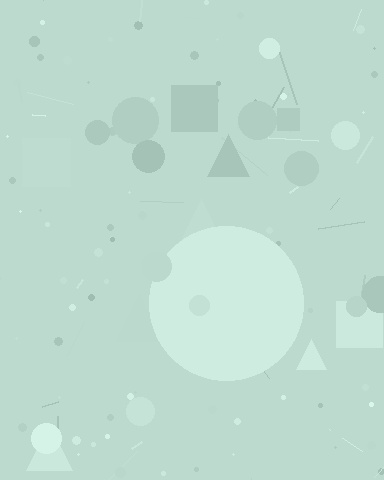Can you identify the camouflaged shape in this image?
The camouflaged shape is a circle.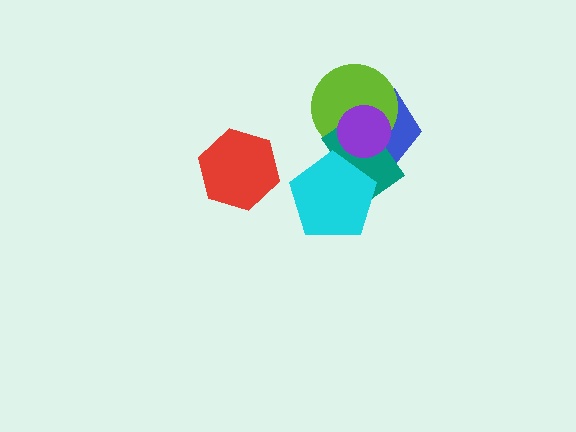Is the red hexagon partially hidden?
No, no other shape covers it.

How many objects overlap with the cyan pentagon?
1 object overlaps with the cyan pentagon.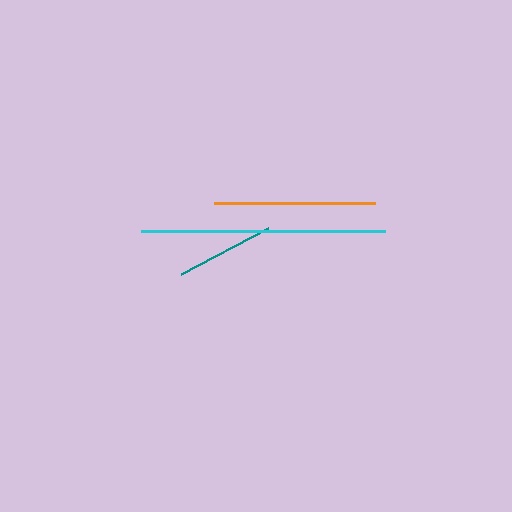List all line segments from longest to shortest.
From longest to shortest: cyan, orange, teal.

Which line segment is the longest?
The cyan line is the longest at approximately 243 pixels.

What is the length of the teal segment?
The teal segment is approximately 99 pixels long.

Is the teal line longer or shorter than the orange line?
The orange line is longer than the teal line.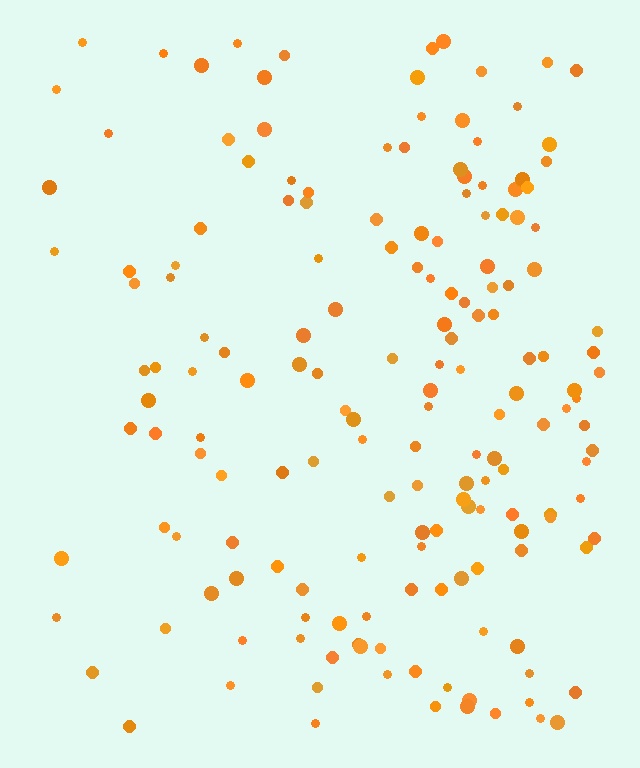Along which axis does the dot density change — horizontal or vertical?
Horizontal.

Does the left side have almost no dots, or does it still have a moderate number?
Still a moderate number, just noticeably fewer than the right.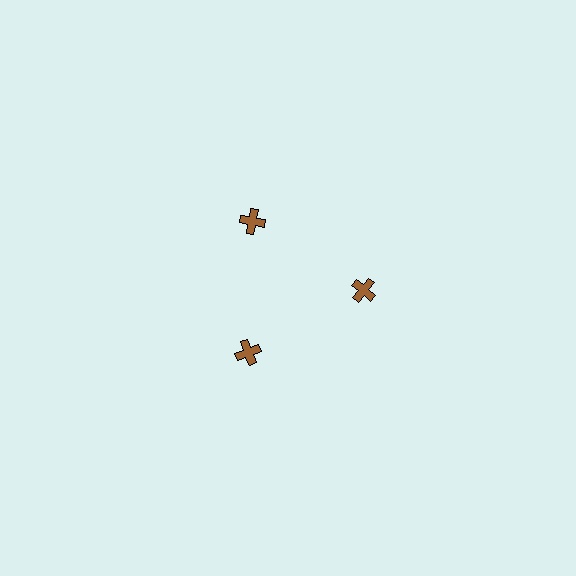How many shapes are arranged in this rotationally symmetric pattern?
There are 3 shapes, arranged in 3 groups of 1.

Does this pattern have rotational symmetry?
Yes, this pattern has 3-fold rotational symmetry. It looks the same after rotating 120 degrees around the center.